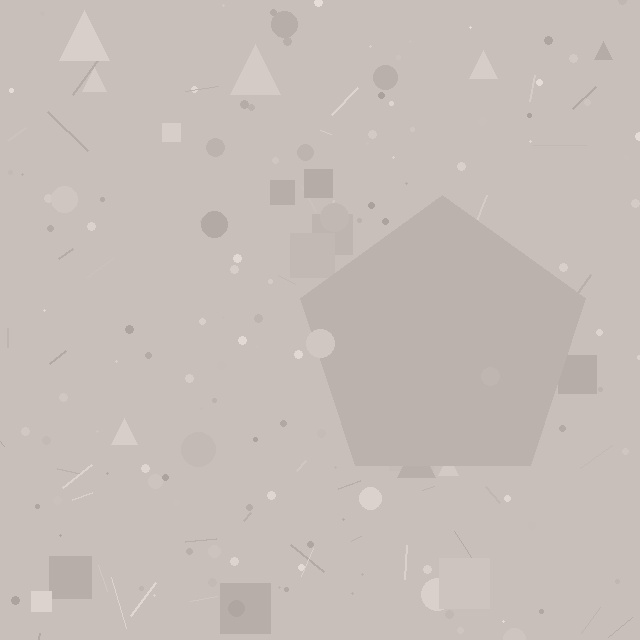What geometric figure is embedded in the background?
A pentagon is embedded in the background.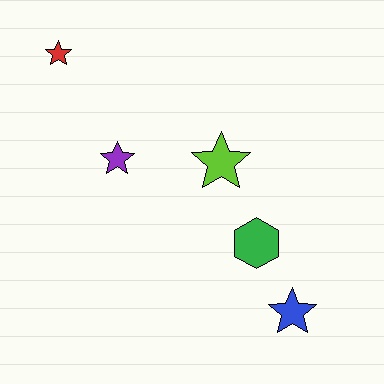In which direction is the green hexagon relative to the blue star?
The green hexagon is above the blue star.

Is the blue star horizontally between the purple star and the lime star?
No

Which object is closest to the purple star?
The lime star is closest to the purple star.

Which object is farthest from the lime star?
The red star is farthest from the lime star.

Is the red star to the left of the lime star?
Yes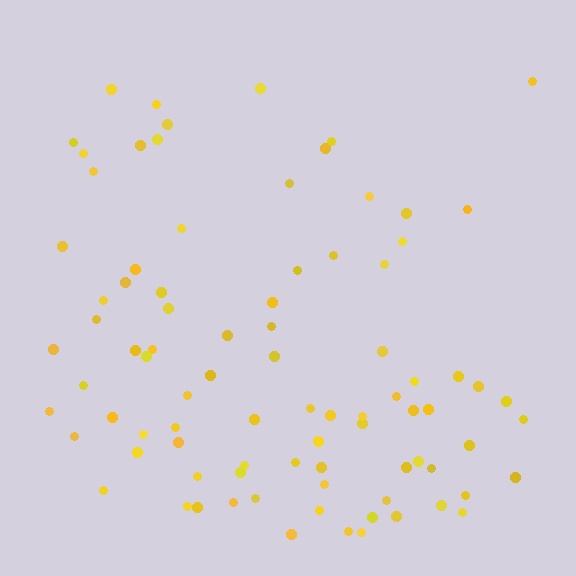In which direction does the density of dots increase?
From top to bottom, with the bottom side densest.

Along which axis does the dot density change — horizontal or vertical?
Vertical.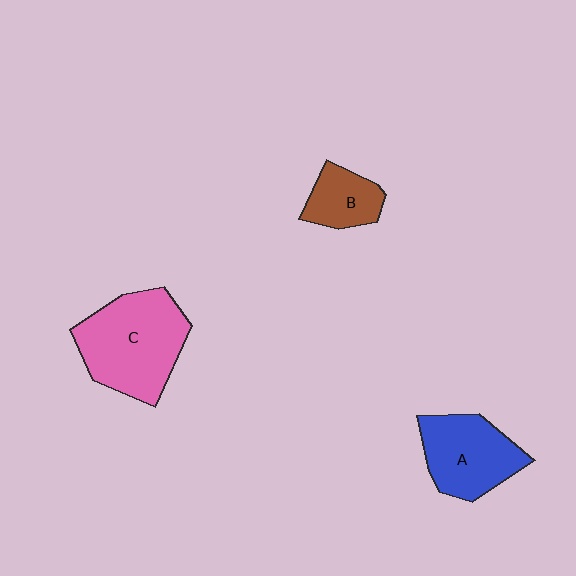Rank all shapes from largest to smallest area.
From largest to smallest: C (pink), A (blue), B (brown).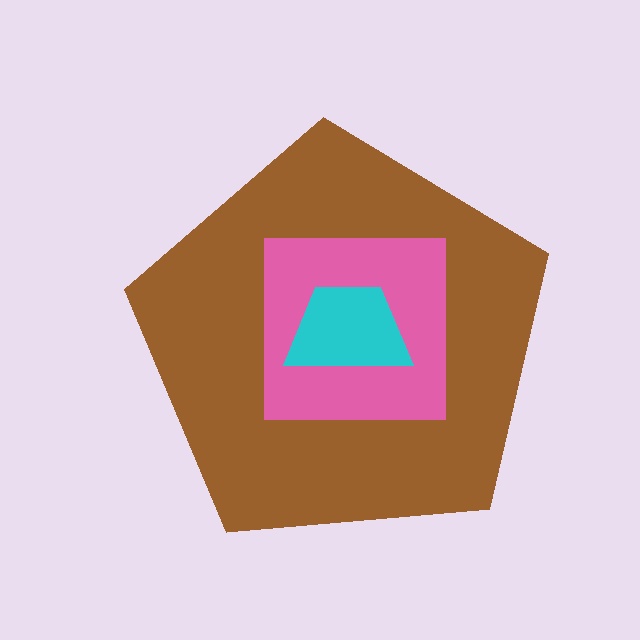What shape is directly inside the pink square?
The cyan trapezoid.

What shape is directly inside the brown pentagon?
The pink square.